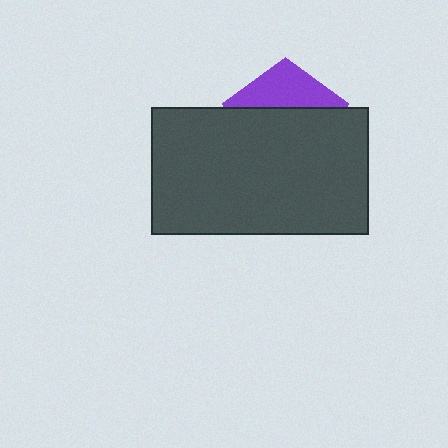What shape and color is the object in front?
The object in front is a dark gray rectangle.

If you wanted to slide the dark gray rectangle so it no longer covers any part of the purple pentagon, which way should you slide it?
Slide it down — that is the most direct way to separate the two shapes.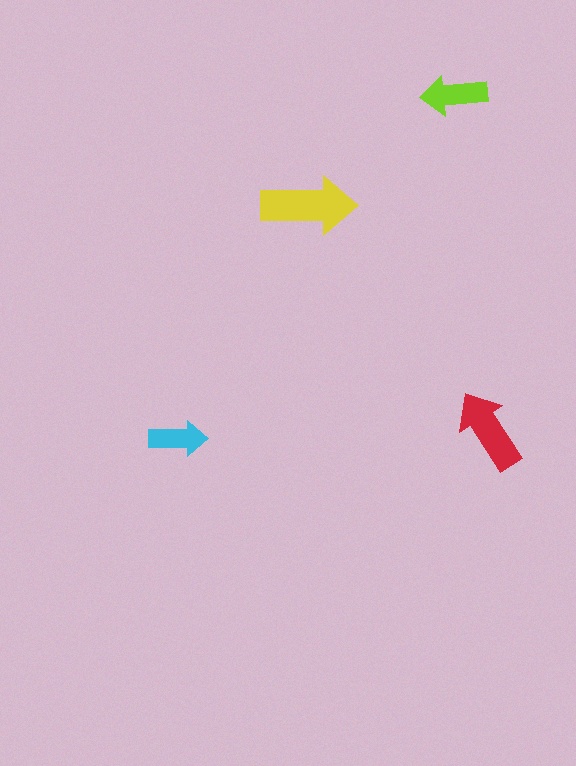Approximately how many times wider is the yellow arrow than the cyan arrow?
About 1.5 times wider.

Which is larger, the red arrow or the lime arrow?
The red one.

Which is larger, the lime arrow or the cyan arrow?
The lime one.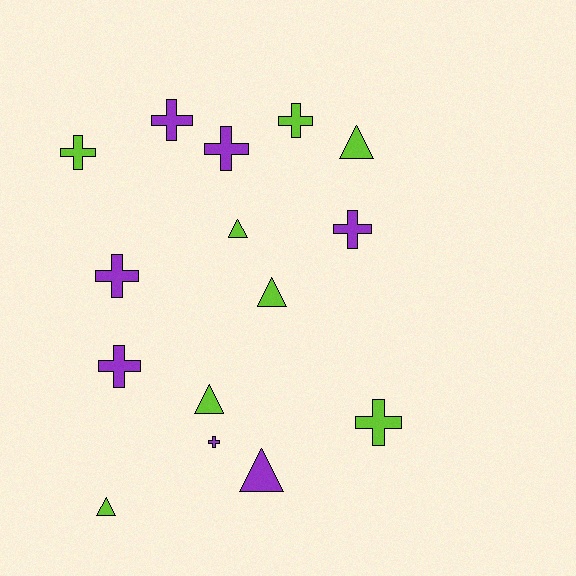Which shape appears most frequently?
Cross, with 9 objects.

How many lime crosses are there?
There are 3 lime crosses.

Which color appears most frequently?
Lime, with 8 objects.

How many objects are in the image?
There are 15 objects.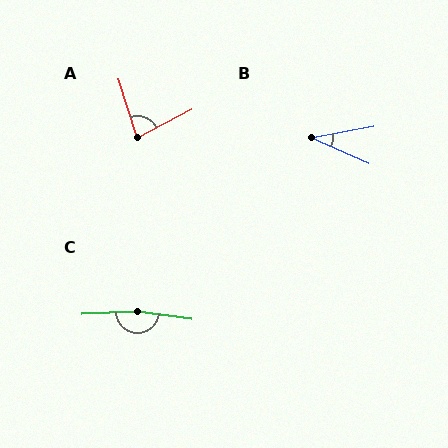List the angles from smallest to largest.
B (34°), A (80°), C (170°).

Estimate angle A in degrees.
Approximately 80 degrees.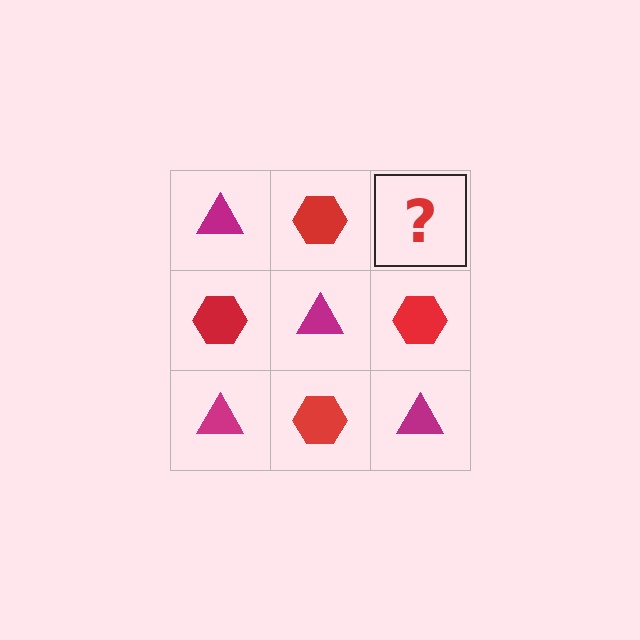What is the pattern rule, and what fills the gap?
The rule is that it alternates magenta triangle and red hexagon in a checkerboard pattern. The gap should be filled with a magenta triangle.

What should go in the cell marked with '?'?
The missing cell should contain a magenta triangle.